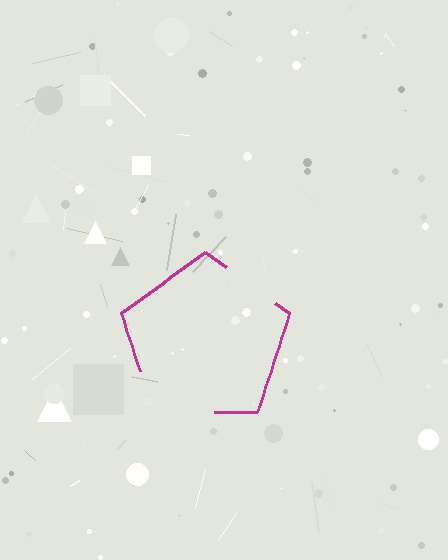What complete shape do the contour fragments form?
The contour fragments form a pentagon.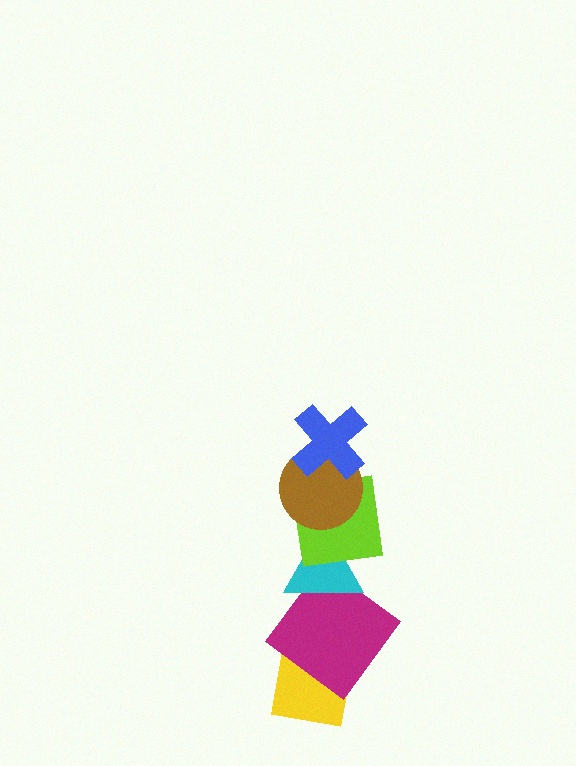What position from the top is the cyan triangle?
The cyan triangle is 4th from the top.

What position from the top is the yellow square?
The yellow square is 6th from the top.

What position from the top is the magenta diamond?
The magenta diamond is 5th from the top.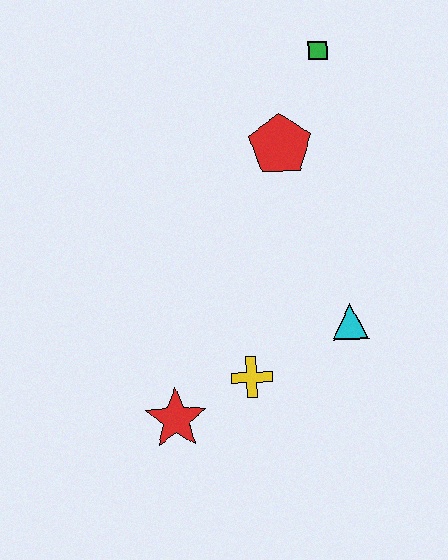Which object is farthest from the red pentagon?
The red star is farthest from the red pentagon.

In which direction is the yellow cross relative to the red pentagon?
The yellow cross is below the red pentagon.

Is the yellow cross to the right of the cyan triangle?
No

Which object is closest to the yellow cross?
The red star is closest to the yellow cross.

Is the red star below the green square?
Yes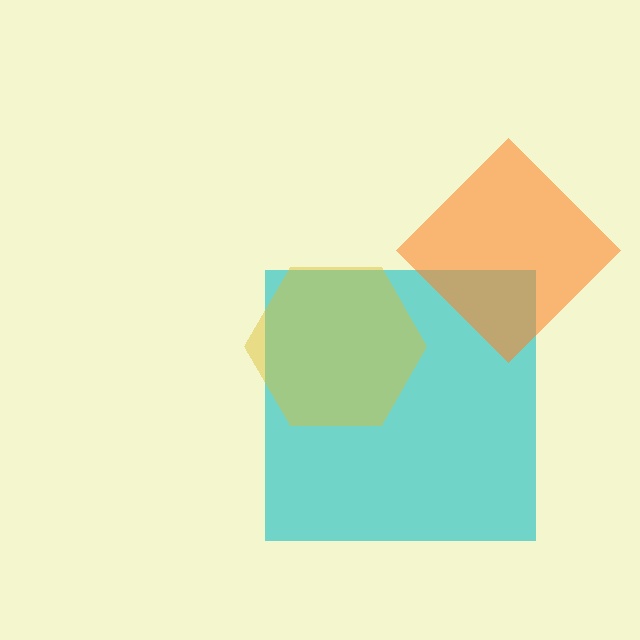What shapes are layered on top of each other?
The layered shapes are: a cyan square, an orange diamond, a yellow hexagon.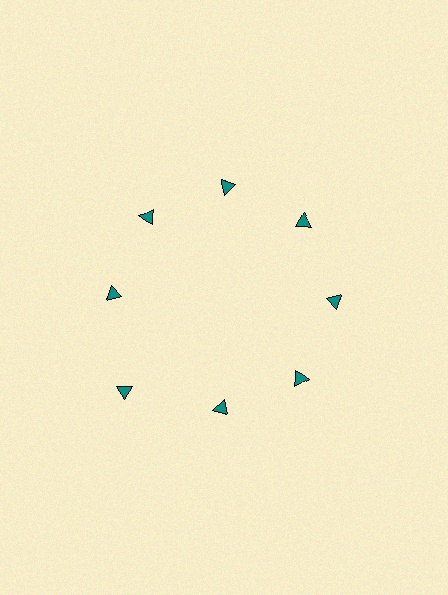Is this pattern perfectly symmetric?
No. The 8 teal triangles are arranged in a ring, but one element near the 8 o'clock position is pushed outward from the center, breaking the 8-fold rotational symmetry.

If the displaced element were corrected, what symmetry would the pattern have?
It would have 8-fold rotational symmetry — the pattern would map onto itself every 45 degrees.